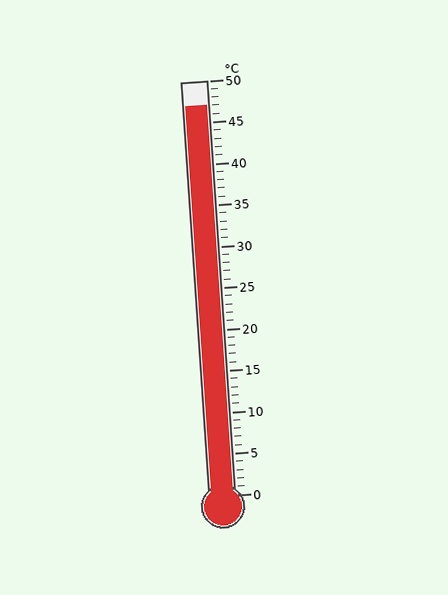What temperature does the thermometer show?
The thermometer shows approximately 47°C.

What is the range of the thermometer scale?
The thermometer scale ranges from 0°C to 50°C.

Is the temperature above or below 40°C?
The temperature is above 40°C.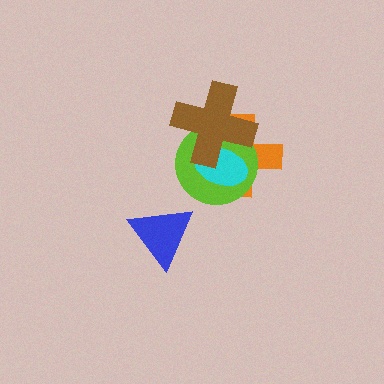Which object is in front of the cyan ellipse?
The brown cross is in front of the cyan ellipse.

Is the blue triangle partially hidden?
No, no other shape covers it.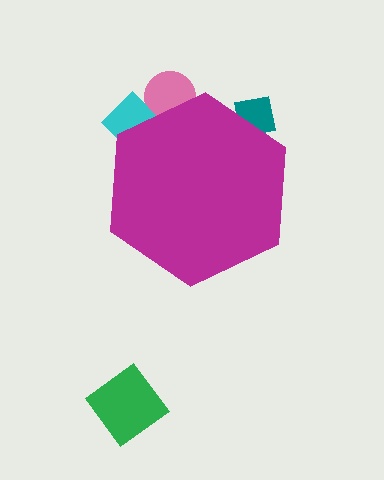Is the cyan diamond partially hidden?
Yes, the cyan diamond is partially hidden behind the magenta hexagon.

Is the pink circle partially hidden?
Yes, the pink circle is partially hidden behind the magenta hexagon.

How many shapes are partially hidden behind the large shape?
3 shapes are partially hidden.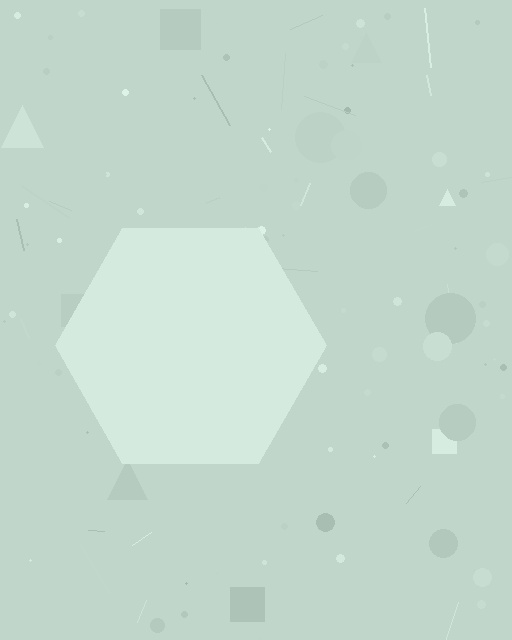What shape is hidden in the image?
A hexagon is hidden in the image.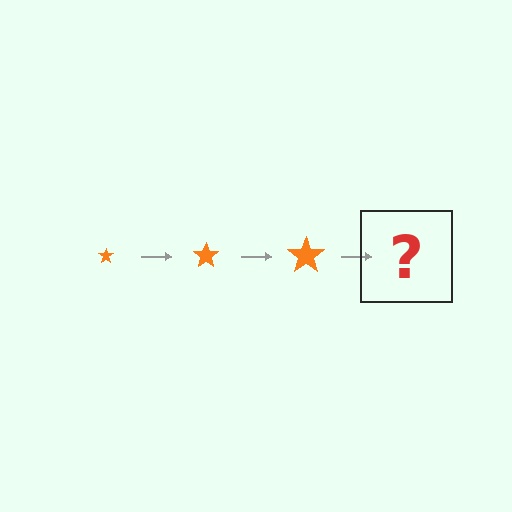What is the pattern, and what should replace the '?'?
The pattern is that the star gets progressively larger each step. The '?' should be an orange star, larger than the previous one.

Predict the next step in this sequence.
The next step is an orange star, larger than the previous one.